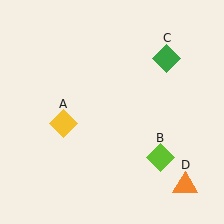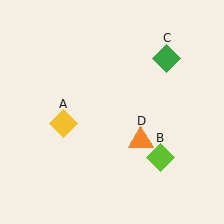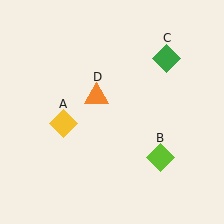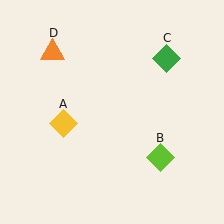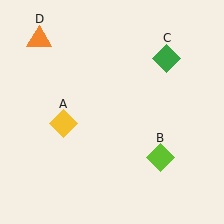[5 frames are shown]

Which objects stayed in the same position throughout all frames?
Yellow diamond (object A) and lime diamond (object B) and green diamond (object C) remained stationary.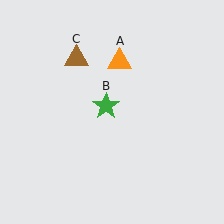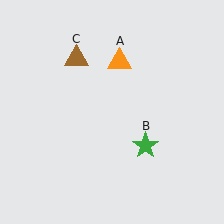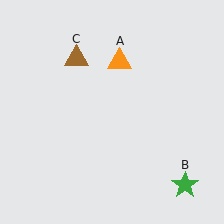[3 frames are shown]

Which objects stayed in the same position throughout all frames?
Orange triangle (object A) and brown triangle (object C) remained stationary.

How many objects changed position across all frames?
1 object changed position: green star (object B).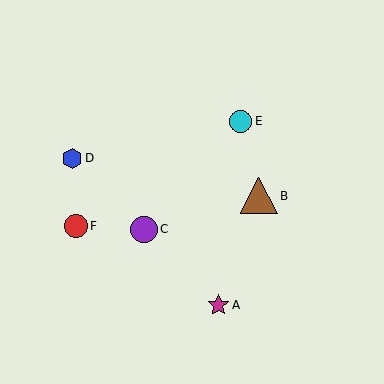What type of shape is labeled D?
Shape D is a blue hexagon.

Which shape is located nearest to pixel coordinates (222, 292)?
The magenta star (labeled A) at (218, 305) is nearest to that location.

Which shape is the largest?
The brown triangle (labeled B) is the largest.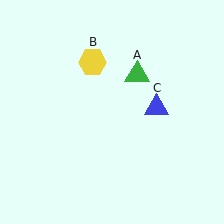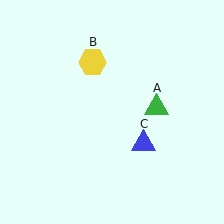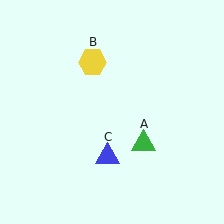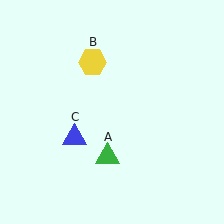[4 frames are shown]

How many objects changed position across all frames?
2 objects changed position: green triangle (object A), blue triangle (object C).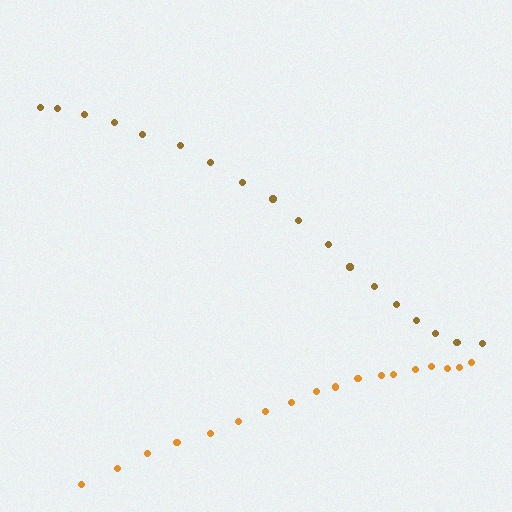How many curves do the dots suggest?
There are 2 distinct paths.